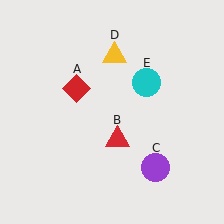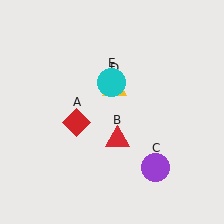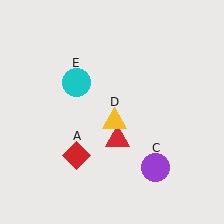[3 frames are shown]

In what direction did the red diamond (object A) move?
The red diamond (object A) moved down.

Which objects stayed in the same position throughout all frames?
Red triangle (object B) and purple circle (object C) remained stationary.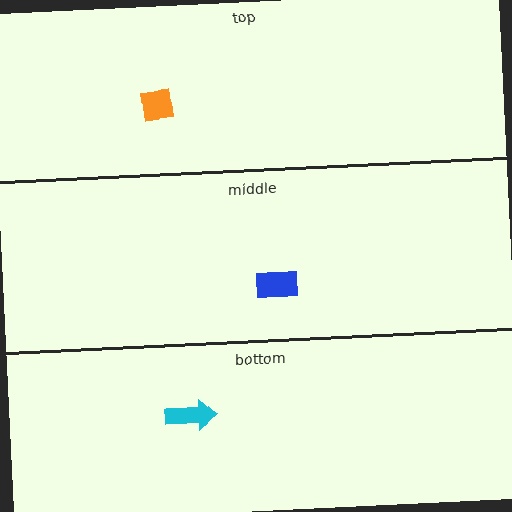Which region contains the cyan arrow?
The bottom region.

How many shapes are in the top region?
1.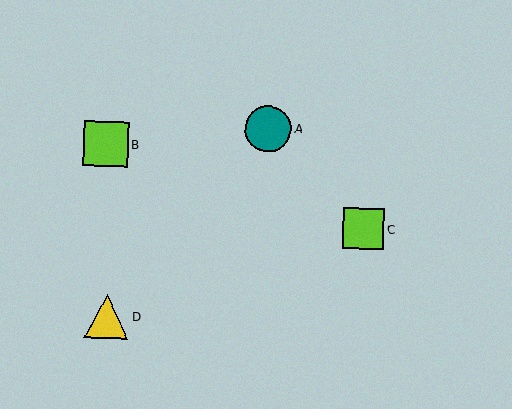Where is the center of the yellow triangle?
The center of the yellow triangle is at (107, 316).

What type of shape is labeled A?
Shape A is a teal circle.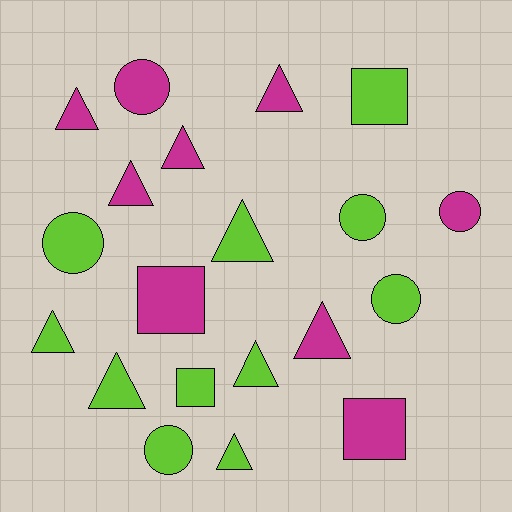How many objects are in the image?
There are 20 objects.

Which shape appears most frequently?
Triangle, with 10 objects.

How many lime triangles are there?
There are 5 lime triangles.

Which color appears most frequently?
Lime, with 11 objects.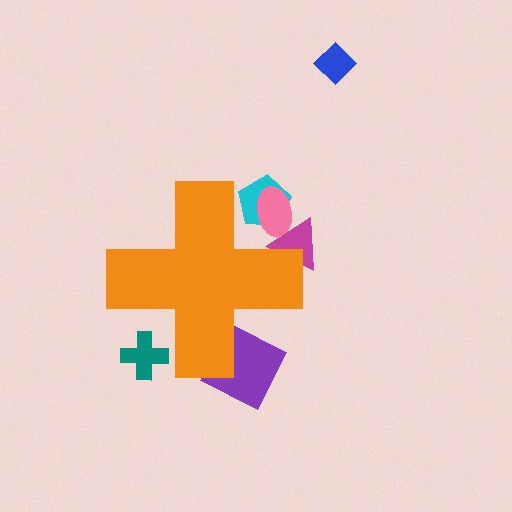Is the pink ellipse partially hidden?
Yes, the pink ellipse is partially hidden behind the orange cross.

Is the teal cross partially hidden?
Yes, the teal cross is partially hidden behind the orange cross.